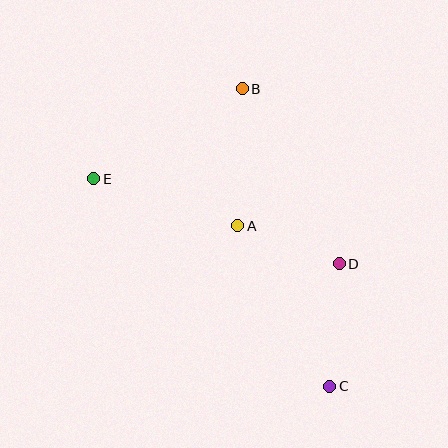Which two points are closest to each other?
Points A and D are closest to each other.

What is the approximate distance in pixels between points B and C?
The distance between B and C is approximately 310 pixels.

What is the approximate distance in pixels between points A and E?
The distance between A and E is approximately 152 pixels.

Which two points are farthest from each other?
Points C and E are farthest from each other.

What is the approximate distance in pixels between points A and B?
The distance between A and B is approximately 137 pixels.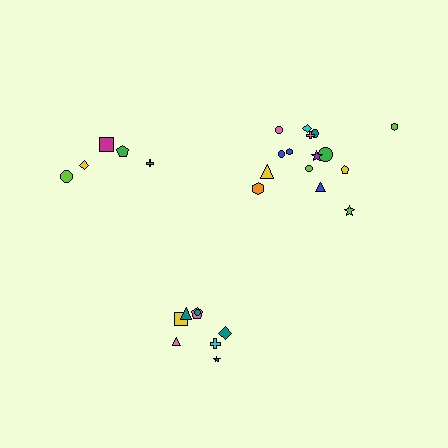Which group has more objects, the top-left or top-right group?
The top-right group.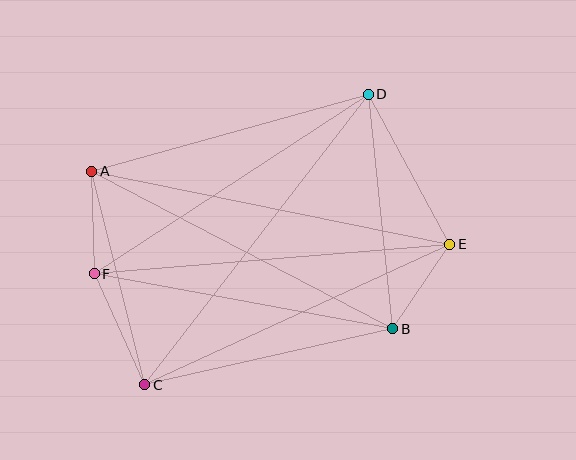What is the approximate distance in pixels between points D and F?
The distance between D and F is approximately 328 pixels.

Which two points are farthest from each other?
Points C and D are farthest from each other.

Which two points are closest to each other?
Points B and E are closest to each other.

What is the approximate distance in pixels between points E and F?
The distance between E and F is approximately 357 pixels.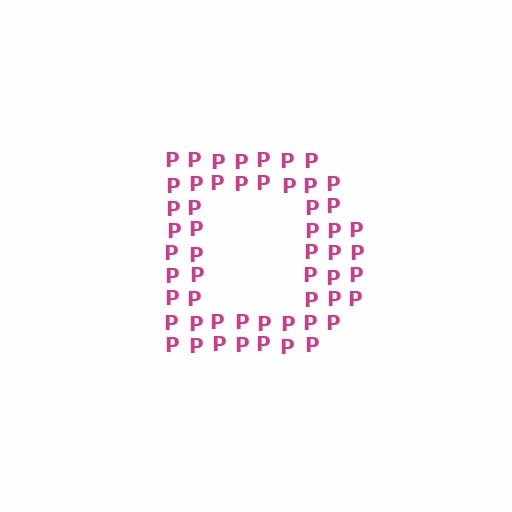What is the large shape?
The large shape is the letter D.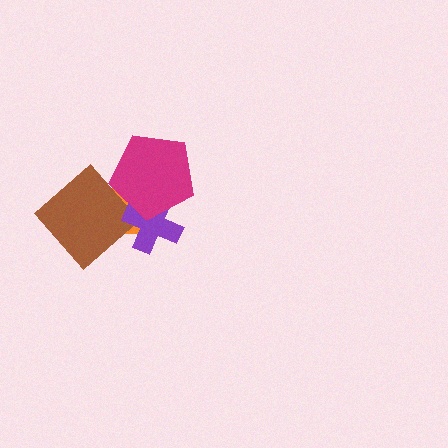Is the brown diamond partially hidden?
No, no other shape covers it.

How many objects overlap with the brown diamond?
1 object overlaps with the brown diamond.